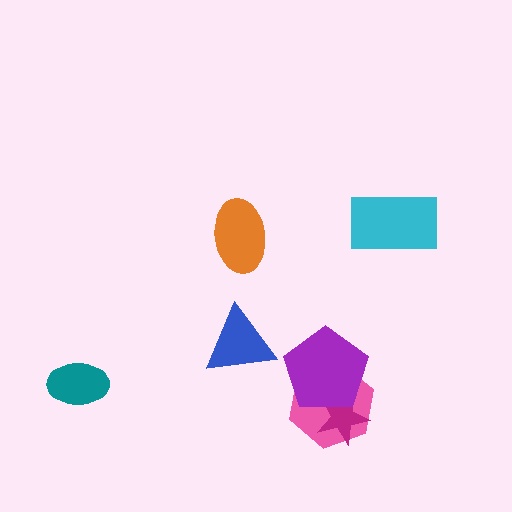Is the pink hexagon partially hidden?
Yes, it is partially covered by another shape.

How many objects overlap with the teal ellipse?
0 objects overlap with the teal ellipse.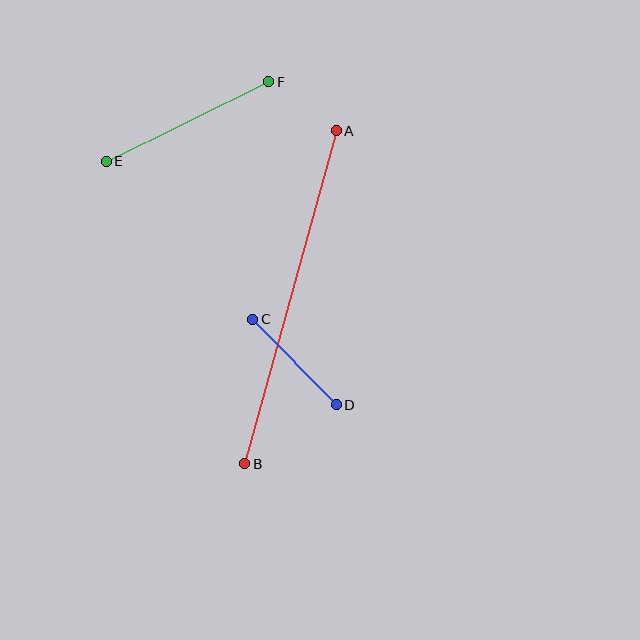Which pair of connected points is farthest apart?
Points A and B are farthest apart.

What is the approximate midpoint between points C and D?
The midpoint is at approximately (295, 362) pixels.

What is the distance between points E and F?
The distance is approximately 181 pixels.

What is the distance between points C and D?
The distance is approximately 119 pixels.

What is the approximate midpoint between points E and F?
The midpoint is at approximately (187, 121) pixels.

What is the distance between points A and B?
The distance is approximately 345 pixels.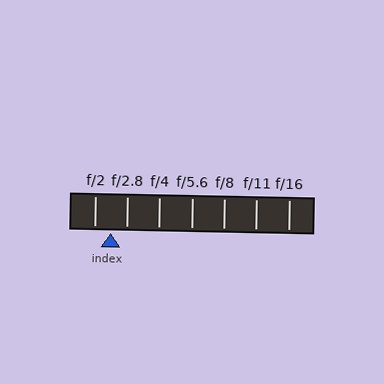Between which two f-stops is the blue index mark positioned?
The index mark is between f/2 and f/2.8.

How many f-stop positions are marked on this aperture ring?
There are 7 f-stop positions marked.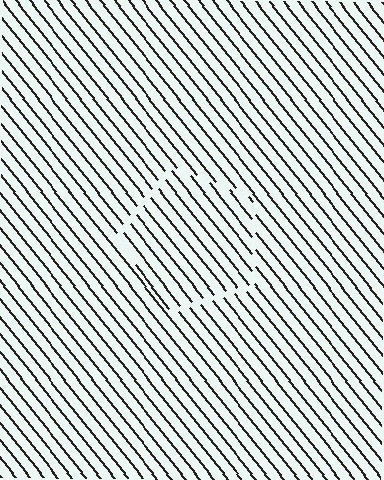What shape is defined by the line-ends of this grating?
An illusory pentagon. The interior of the shape contains the same grating, shifted by half a period — the contour is defined by the phase discontinuity where line-ends from the inner and outer gratings abut.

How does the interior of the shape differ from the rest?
The interior of the shape contains the same grating, shifted by half a period — the contour is defined by the phase discontinuity where line-ends from the inner and outer gratings abut.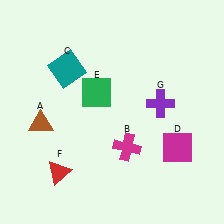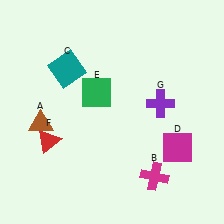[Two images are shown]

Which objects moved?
The objects that moved are: the magenta cross (B), the red triangle (F).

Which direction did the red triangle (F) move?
The red triangle (F) moved up.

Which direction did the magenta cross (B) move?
The magenta cross (B) moved down.